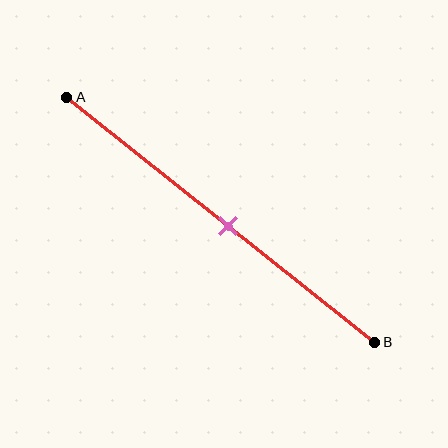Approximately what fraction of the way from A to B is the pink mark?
The pink mark is approximately 55% of the way from A to B.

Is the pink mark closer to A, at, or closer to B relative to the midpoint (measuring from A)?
The pink mark is approximately at the midpoint of segment AB.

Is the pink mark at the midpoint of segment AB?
Yes, the mark is approximately at the midpoint.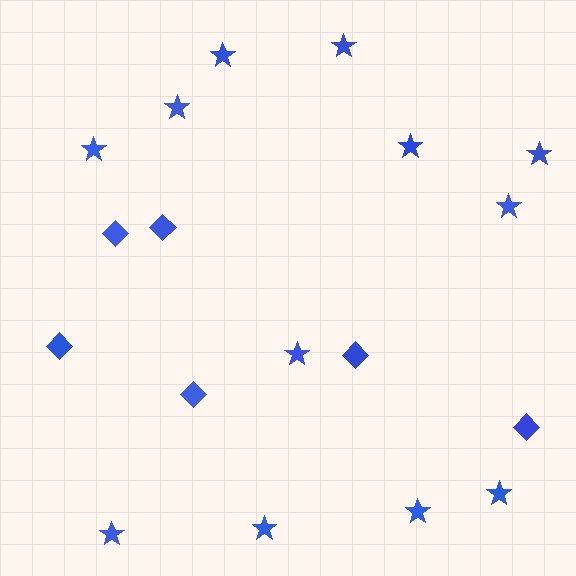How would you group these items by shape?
There are 2 groups: one group of stars (12) and one group of diamonds (6).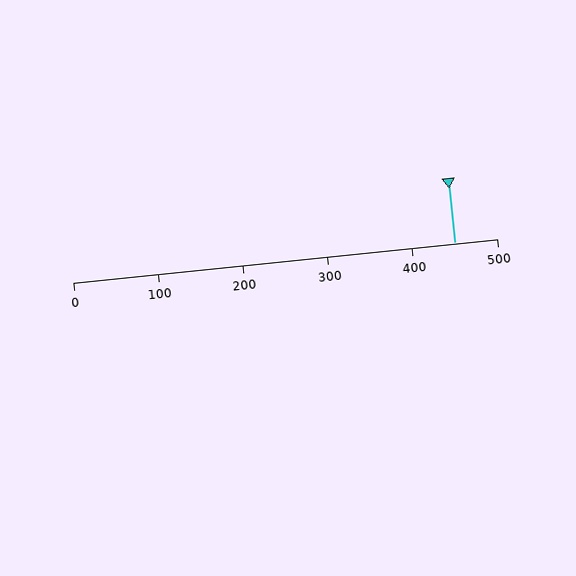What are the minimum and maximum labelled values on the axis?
The axis runs from 0 to 500.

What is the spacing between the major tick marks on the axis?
The major ticks are spaced 100 apart.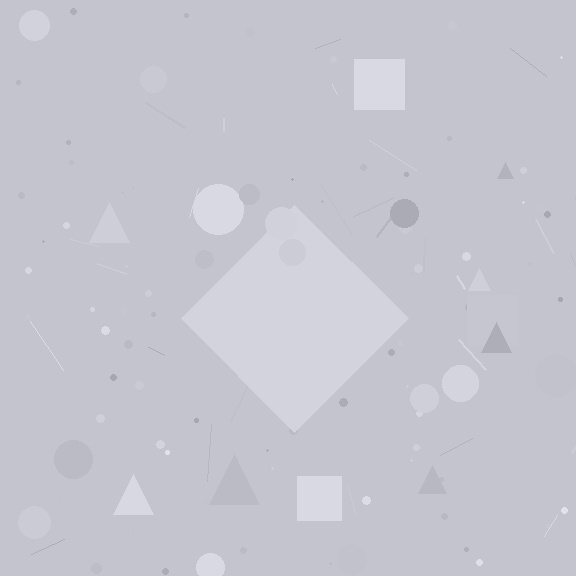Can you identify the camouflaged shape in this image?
The camouflaged shape is a diamond.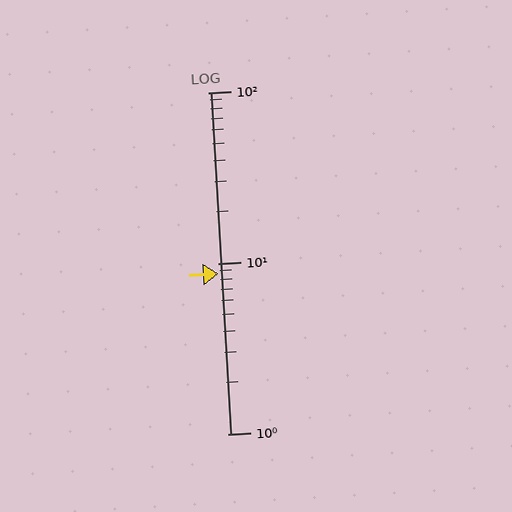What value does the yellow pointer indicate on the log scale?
The pointer indicates approximately 8.7.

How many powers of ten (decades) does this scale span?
The scale spans 2 decades, from 1 to 100.